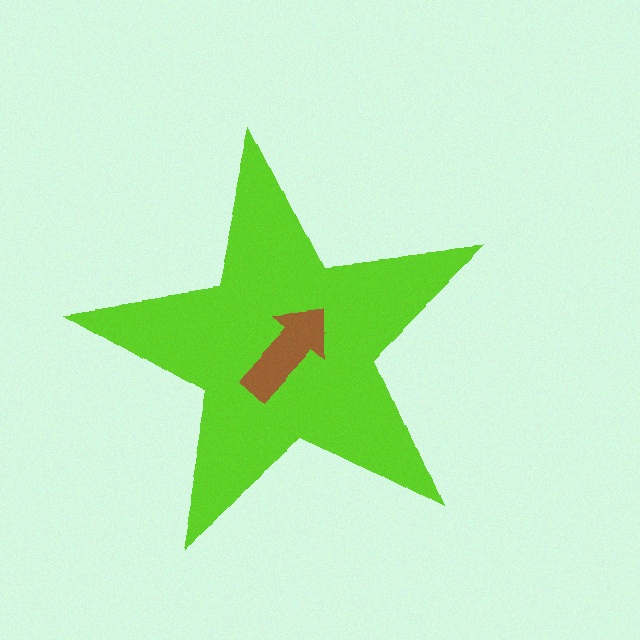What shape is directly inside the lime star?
The brown arrow.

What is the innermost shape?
The brown arrow.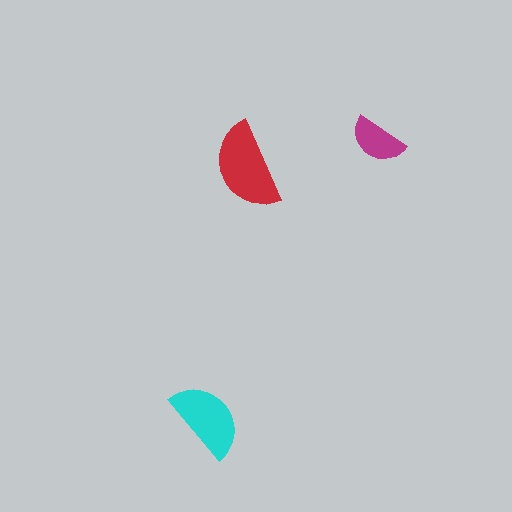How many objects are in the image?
There are 3 objects in the image.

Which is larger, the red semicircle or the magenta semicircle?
The red one.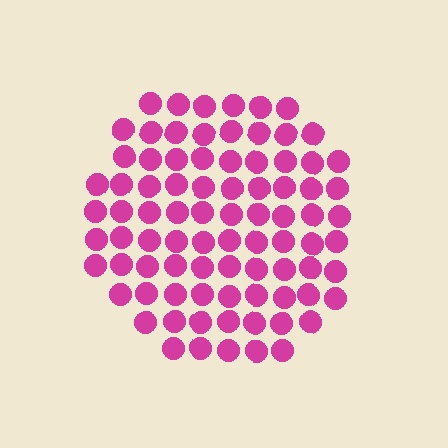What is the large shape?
The large shape is a circle.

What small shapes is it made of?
It is made of small circles.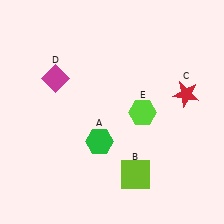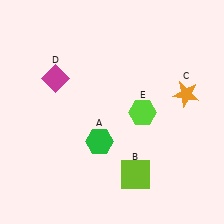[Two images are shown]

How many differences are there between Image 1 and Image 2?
There is 1 difference between the two images.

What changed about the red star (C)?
In Image 1, C is red. In Image 2, it changed to orange.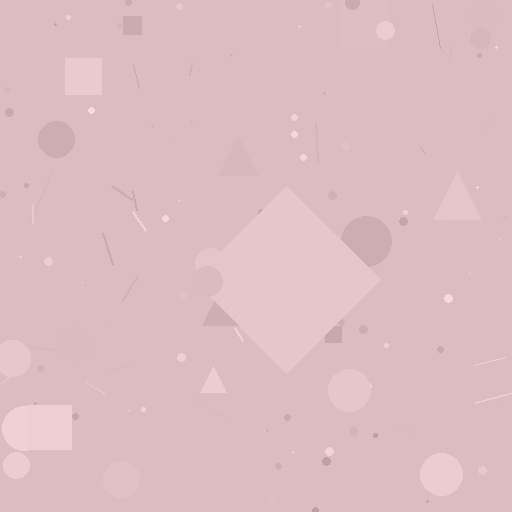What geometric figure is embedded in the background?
A diamond is embedded in the background.